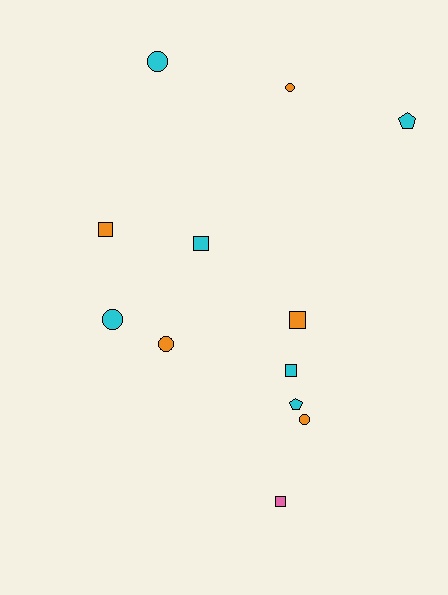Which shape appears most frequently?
Square, with 5 objects.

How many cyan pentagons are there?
There are 2 cyan pentagons.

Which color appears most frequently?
Cyan, with 6 objects.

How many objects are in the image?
There are 12 objects.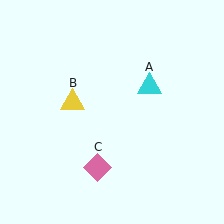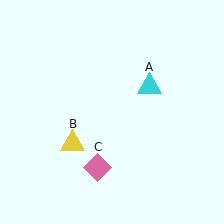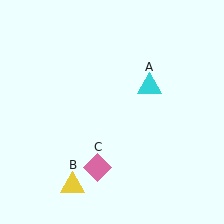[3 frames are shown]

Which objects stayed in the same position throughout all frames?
Cyan triangle (object A) and pink diamond (object C) remained stationary.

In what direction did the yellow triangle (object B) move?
The yellow triangle (object B) moved down.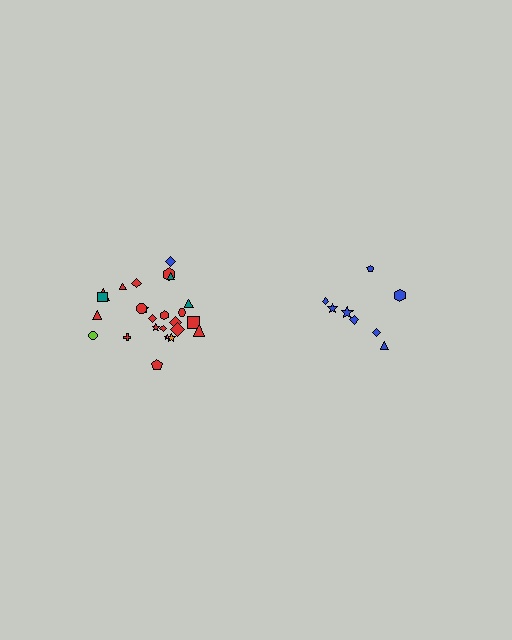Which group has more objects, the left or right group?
The left group.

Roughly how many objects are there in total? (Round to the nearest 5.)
Roughly 35 objects in total.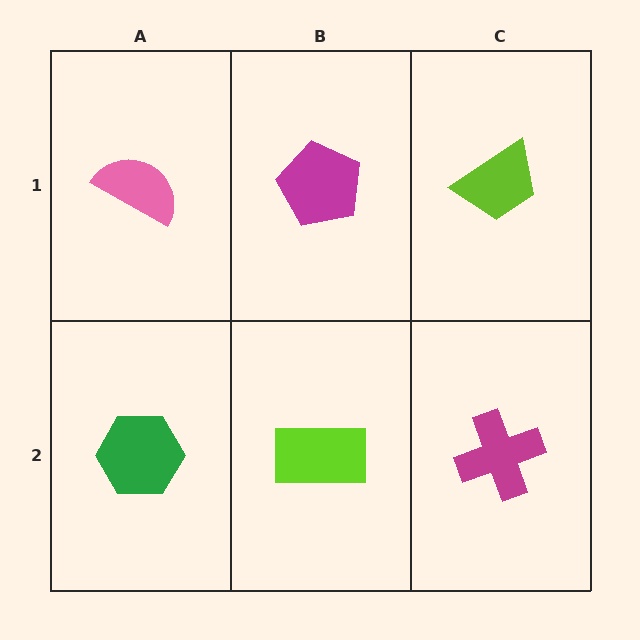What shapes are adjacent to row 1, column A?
A green hexagon (row 2, column A), a magenta pentagon (row 1, column B).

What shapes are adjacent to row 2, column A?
A pink semicircle (row 1, column A), a lime rectangle (row 2, column B).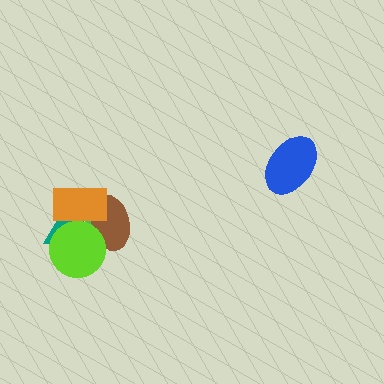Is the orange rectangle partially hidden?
Yes, it is partially covered by another shape.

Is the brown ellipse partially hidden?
Yes, it is partially covered by another shape.